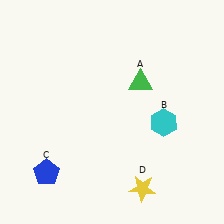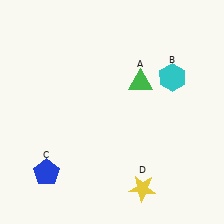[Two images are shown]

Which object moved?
The cyan hexagon (B) moved up.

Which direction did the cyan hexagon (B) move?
The cyan hexagon (B) moved up.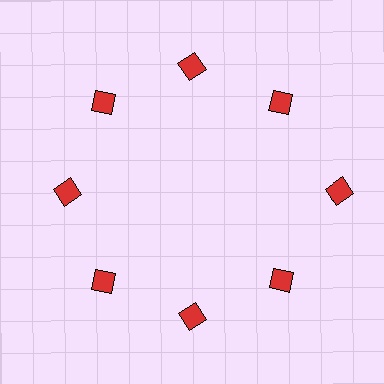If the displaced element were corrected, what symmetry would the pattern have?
It would have 8-fold rotational symmetry — the pattern would map onto itself every 45 degrees.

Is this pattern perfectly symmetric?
No. The 8 red diamonds are arranged in a ring, but one element near the 3 o'clock position is pushed outward from the center, breaking the 8-fold rotational symmetry.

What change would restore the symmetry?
The symmetry would be restored by moving it inward, back onto the ring so that all 8 diamonds sit at equal angles and equal distance from the center.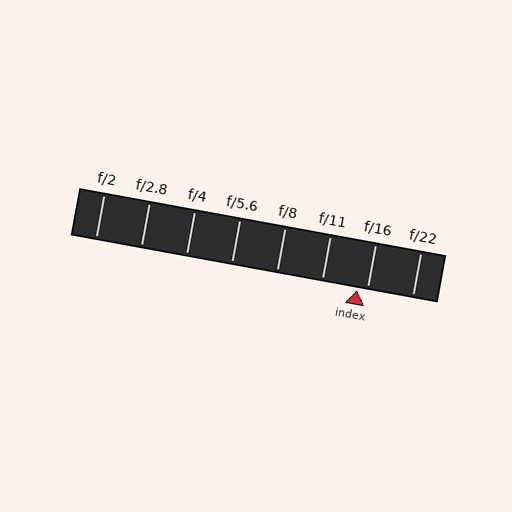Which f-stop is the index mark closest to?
The index mark is closest to f/16.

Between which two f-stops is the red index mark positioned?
The index mark is between f/11 and f/16.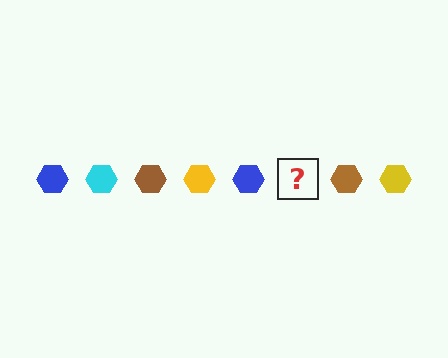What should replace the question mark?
The question mark should be replaced with a cyan hexagon.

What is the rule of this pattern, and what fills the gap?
The rule is that the pattern cycles through blue, cyan, brown, yellow hexagons. The gap should be filled with a cyan hexagon.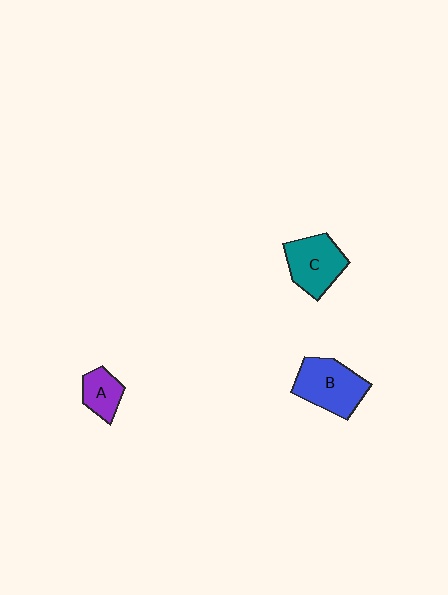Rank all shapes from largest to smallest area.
From largest to smallest: B (blue), C (teal), A (purple).